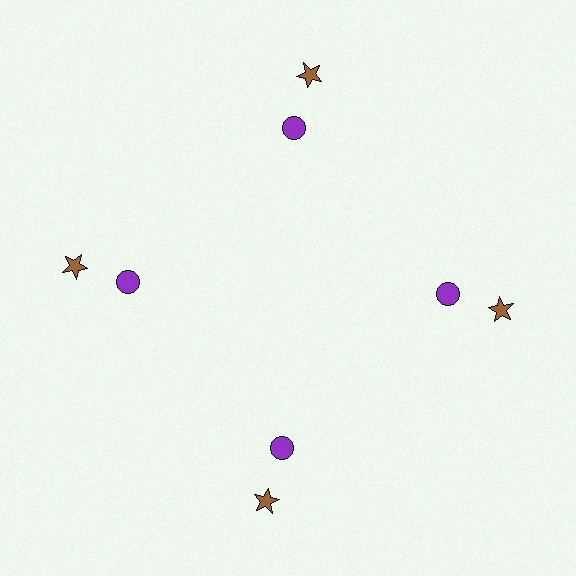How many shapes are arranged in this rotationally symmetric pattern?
There are 8 shapes, arranged in 4 groups of 2.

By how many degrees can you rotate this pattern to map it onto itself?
The pattern maps onto itself every 90 degrees of rotation.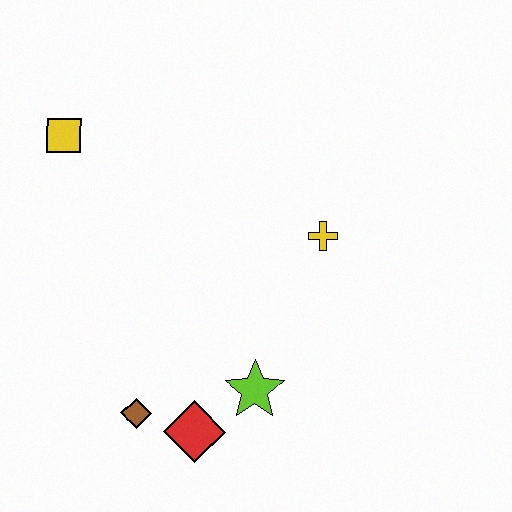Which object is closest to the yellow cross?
The lime star is closest to the yellow cross.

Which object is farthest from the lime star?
The yellow square is farthest from the lime star.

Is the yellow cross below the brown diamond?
No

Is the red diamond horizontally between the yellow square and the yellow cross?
Yes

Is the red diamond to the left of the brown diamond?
No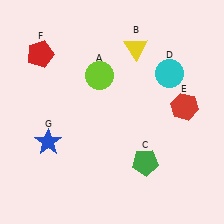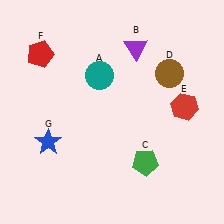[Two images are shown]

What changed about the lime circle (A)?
In Image 1, A is lime. In Image 2, it changed to teal.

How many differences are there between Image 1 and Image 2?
There are 3 differences between the two images.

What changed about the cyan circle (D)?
In Image 1, D is cyan. In Image 2, it changed to brown.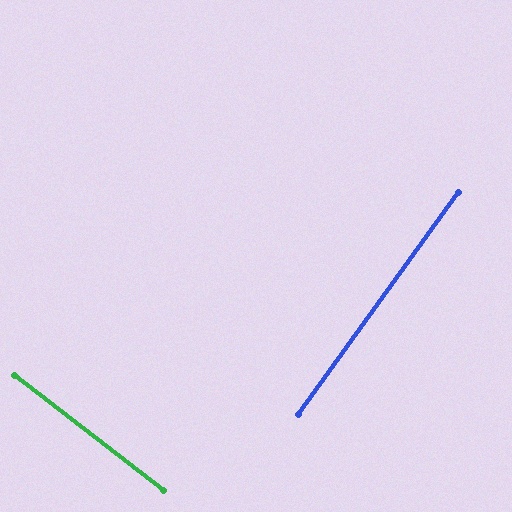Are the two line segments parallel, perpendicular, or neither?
Perpendicular — they meet at approximately 88°.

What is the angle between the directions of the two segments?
Approximately 88 degrees.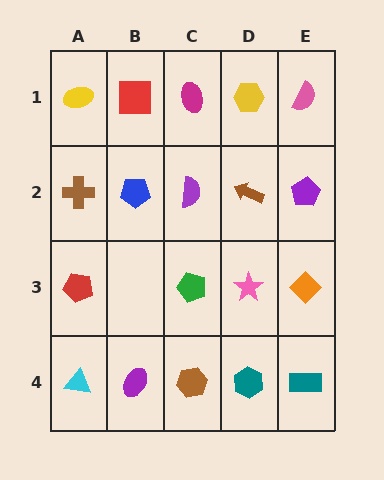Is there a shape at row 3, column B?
No, that cell is empty.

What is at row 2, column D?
A brown arrow.